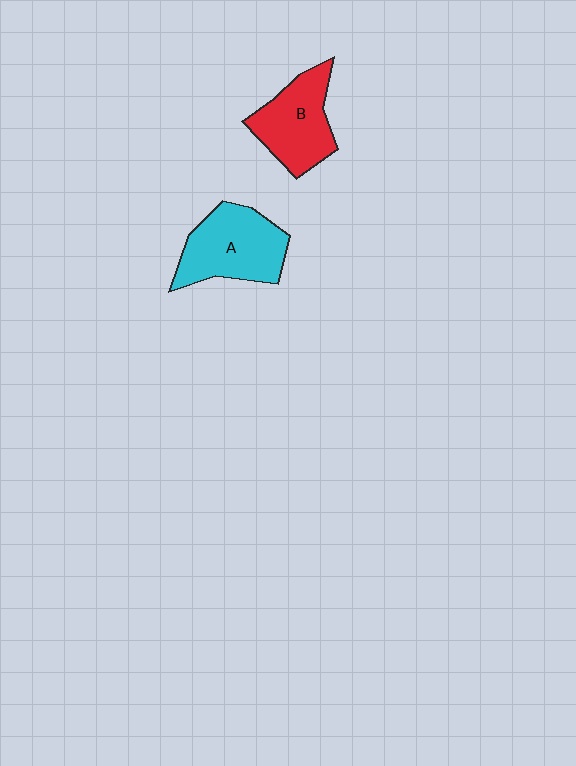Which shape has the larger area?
Shape A (cyan).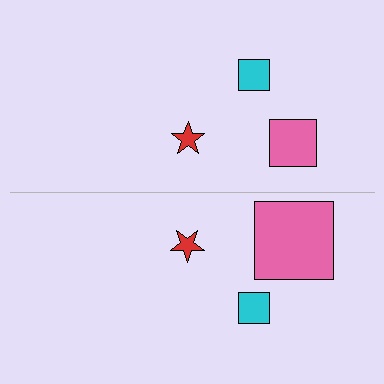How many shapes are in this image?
There are 6 shapes in this image.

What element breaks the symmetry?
The pink square on the bottom side has a different size than its mirror counterpart.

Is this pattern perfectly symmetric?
No, the pattern is not perfectly symmetric. The pink square on the bottom side has a different size than its mirror counterpart.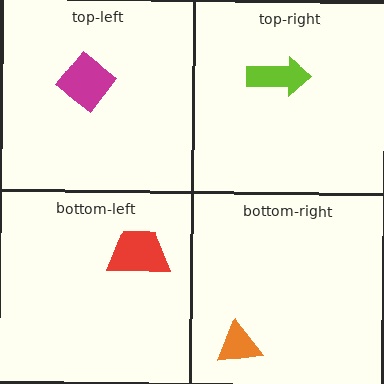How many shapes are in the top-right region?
1.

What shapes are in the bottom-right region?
The orange triangle.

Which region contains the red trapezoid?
The bottom-left region.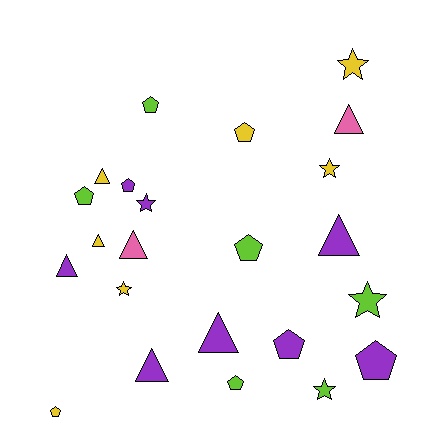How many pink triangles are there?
There are 2 pink triangles.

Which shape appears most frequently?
Pentagon, with 9 objects.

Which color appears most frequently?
Purple, with 8 objects.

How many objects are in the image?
There are 23 objects.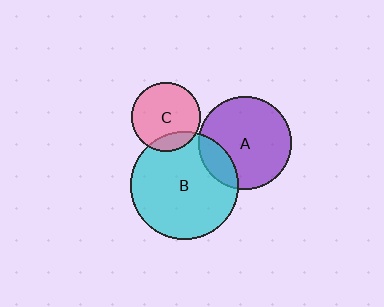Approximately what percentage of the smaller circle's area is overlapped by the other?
Approximately 15%.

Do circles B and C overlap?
Yes.